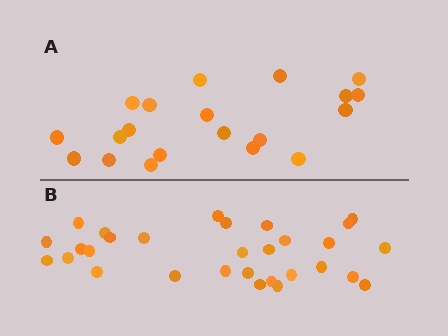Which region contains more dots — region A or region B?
Region B (the bottom region) has more dots.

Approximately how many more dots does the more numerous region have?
Region B has roughly 10 or so more dots than region A.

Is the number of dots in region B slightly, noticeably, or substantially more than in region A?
Region B has substantially more. The ratio is roughly 1.5 to 1.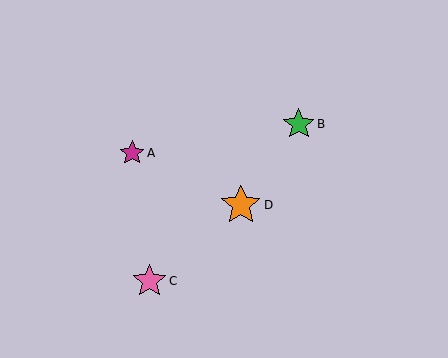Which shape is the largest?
The orange star (labeled D) is the largest.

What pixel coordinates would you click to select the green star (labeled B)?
Click at (299, 124) to select the green star B.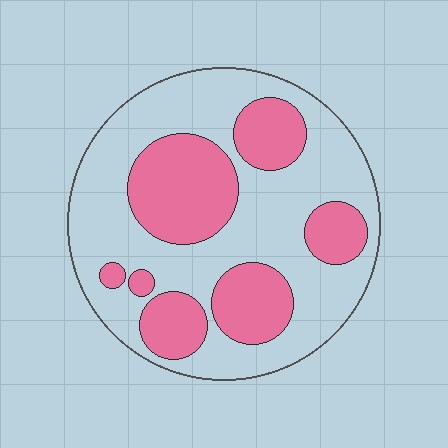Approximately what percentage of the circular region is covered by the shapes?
Approximately 35%.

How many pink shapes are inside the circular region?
7.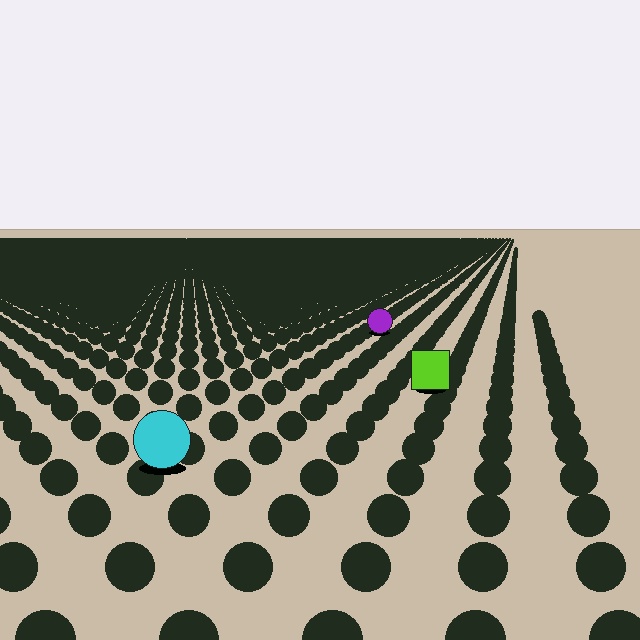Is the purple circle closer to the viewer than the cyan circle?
No. The cyan circle is closer — you can tell from the texture gradient: the ground texture is coarser near it.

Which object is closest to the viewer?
The cyan circle is closest. The texture marks near it are larger and more spread out.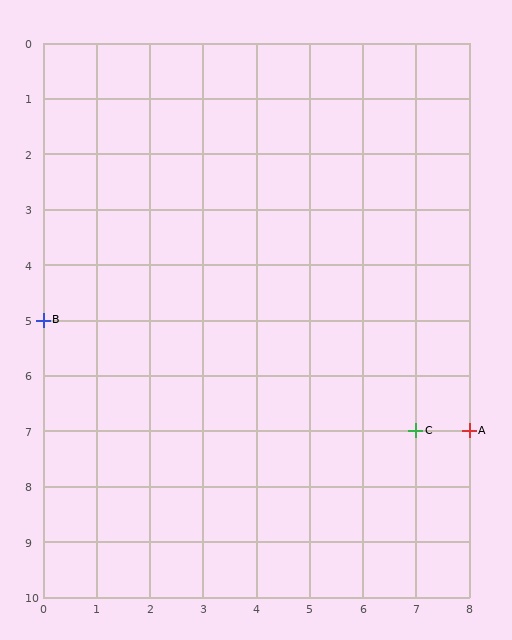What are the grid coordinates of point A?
Point A is at grid coordinates (8, 7).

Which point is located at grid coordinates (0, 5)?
Point B is at (0, 5).